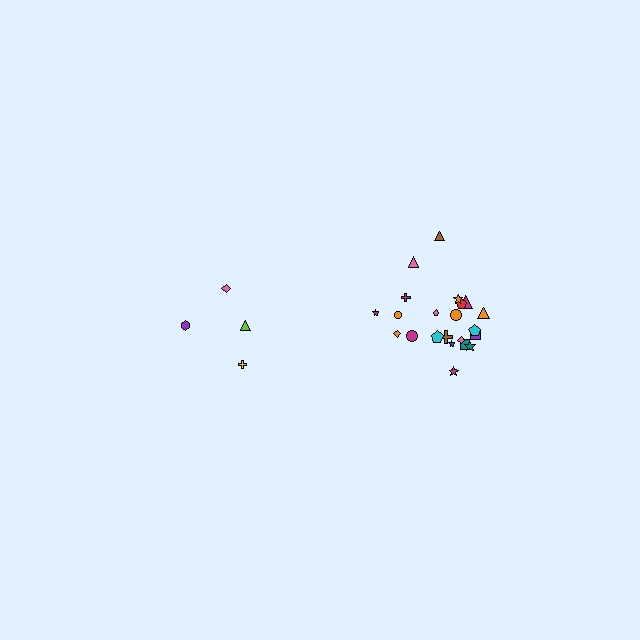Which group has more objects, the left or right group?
The right group.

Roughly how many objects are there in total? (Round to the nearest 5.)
Roughly 25 objects in total.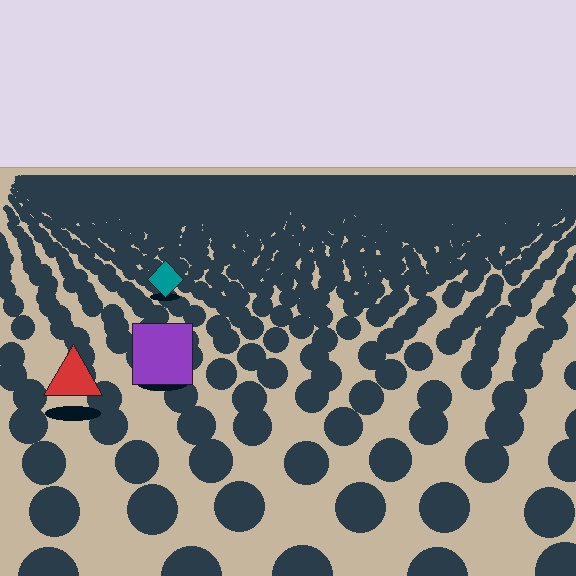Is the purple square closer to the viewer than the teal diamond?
Yes. The purple square is closer — you can tell from the texture gradient: the ground texture is coarser near it.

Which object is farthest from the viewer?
The teal diamond is farthest from the viewer. It appears smaller and the ground texture around it is denser.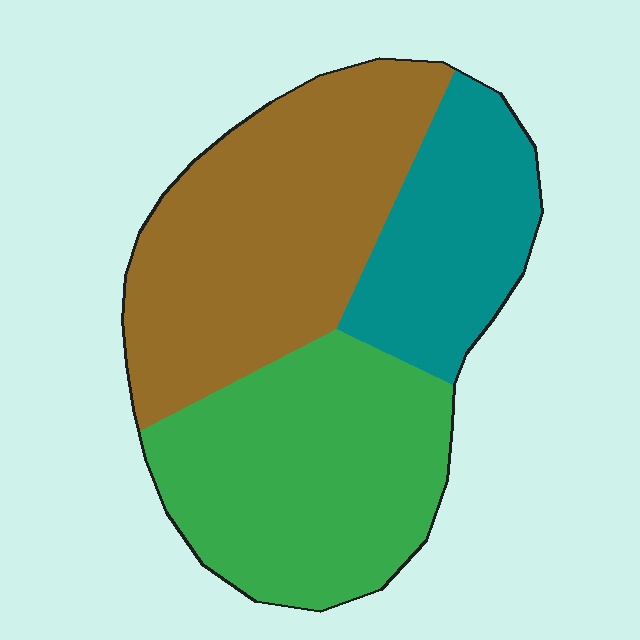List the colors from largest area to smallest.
From largest to smallest: brown, green, teal.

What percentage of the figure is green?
Green takes up between a third and a half of the figure.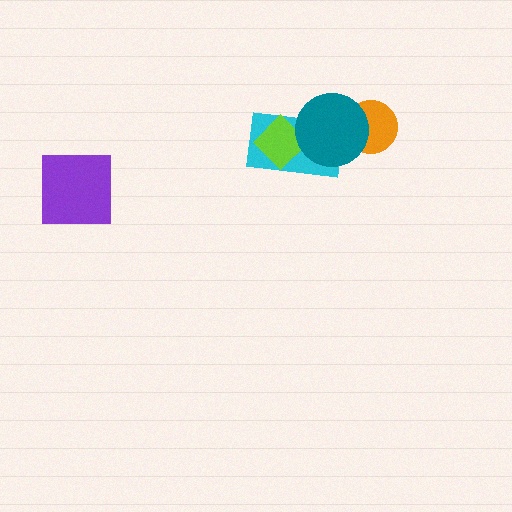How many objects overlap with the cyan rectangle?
2 objects overlap with the cyan rectangle.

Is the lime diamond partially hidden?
Yes, it is partially covered by another shape.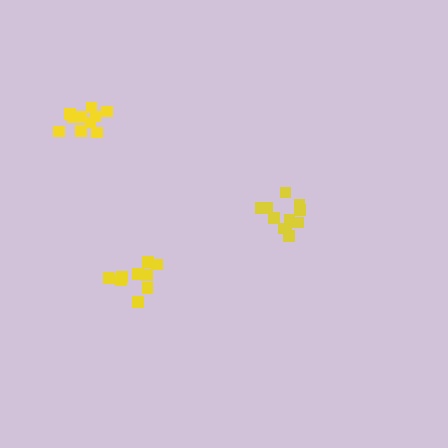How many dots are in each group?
Group 1: 11 dots, Group 2: 11 dots, Group 3: 10 dots (32 total).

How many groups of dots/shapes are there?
There are 3 groups.